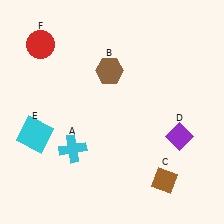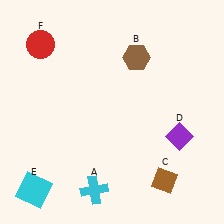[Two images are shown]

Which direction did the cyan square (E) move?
The cyan square (E) moved down.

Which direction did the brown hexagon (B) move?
The brown hexagon (B) moved right.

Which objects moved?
The objects that moved are: the cyan cross (A), the brown hexagon (B), the cyan square (E).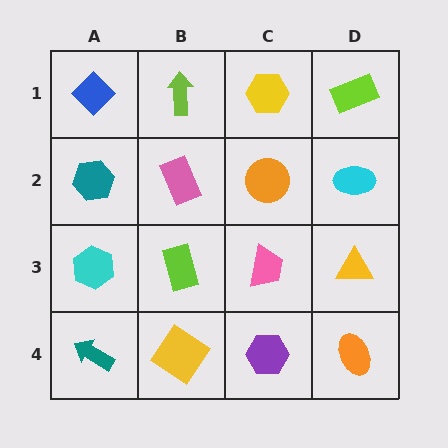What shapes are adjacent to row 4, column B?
A lime rectangle (row 3, column B), a teal arrow (row 4, column A), a purple hexagon (row 4, column C).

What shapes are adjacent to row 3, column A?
A teal hexagon (row 2, column A), a teal arrow (row 4, column A), a lime rectangle (row 3, column B).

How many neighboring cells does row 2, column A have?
3.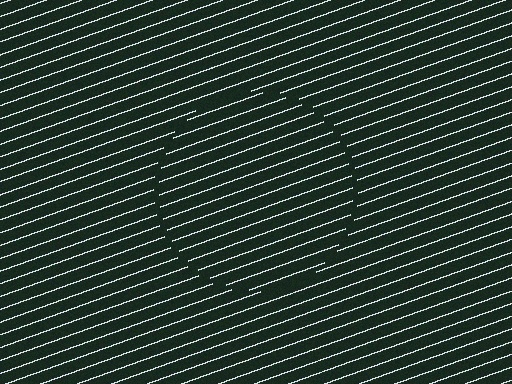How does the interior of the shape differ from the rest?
The interior of the shape contains the same grating, shifted by half a period — the contour is defined by the phase discontinuity where line-ends from the inner and outer gratings abut.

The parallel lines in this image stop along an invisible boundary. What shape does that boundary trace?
An illusory circle. The interior of the shape contains the same grating, shifted by half a period — the contour is defined by the phase discontinuity where line-ends from the inner and outer gratings abut.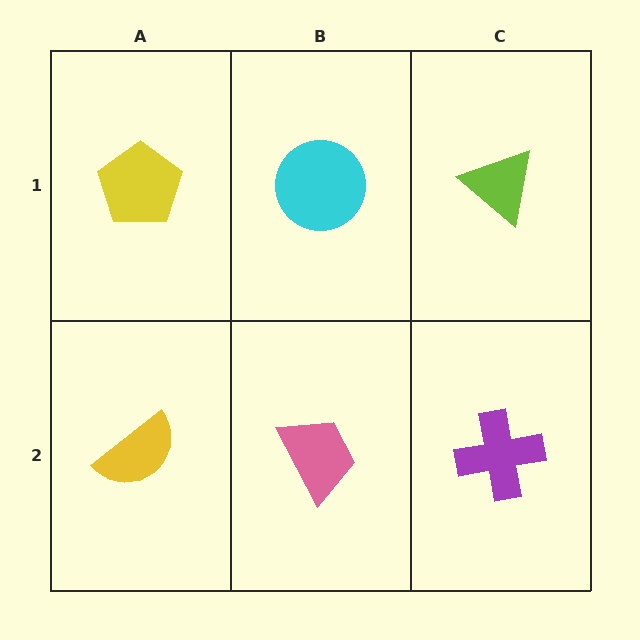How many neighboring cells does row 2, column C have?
2.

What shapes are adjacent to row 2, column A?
A yellow pentagon (row 1, column A), a pink trapezoid (row 2, column B).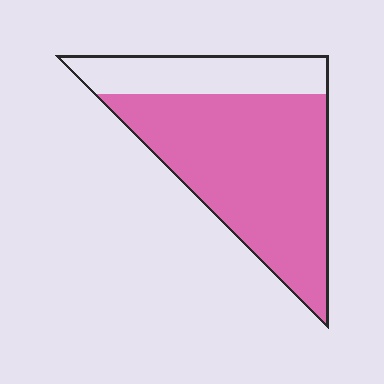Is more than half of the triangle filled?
Yes.